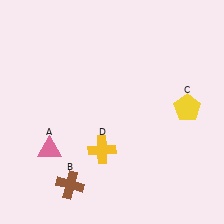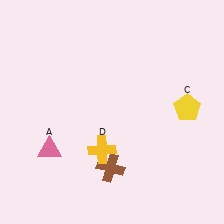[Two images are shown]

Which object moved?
The brown cross (B) moved right.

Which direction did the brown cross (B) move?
The brown cross (B) moved right.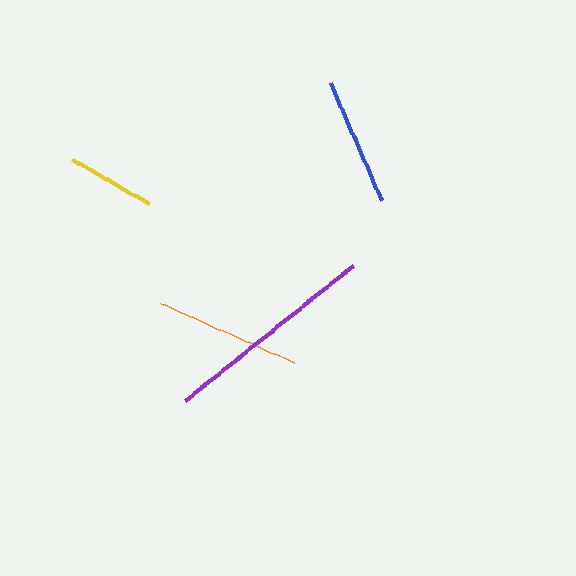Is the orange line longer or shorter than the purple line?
The purple line is longer than the orange line.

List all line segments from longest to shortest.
From longest to shortest: purple, orange, blue, yellow.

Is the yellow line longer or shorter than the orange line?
The orange line is longer than the yellow line.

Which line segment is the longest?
The purple line is the longest at approximately 216 pixels.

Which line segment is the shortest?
The yellow line is the shortest at approximately 88 pixels.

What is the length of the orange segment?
The orange segment is approximately 146 pixels long.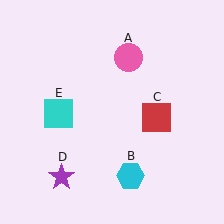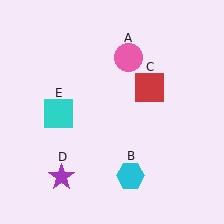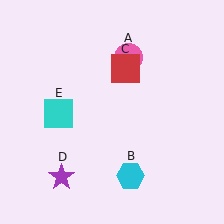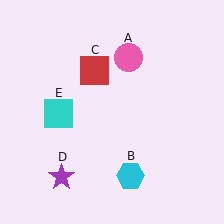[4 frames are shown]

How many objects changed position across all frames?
1 object changed position: red square (object C).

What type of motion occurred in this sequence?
The red square (object C) rotated counterclockwise around the center of the scene.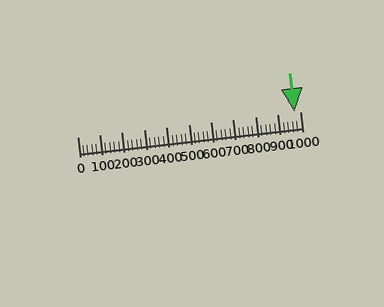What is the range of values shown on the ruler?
The ruler shows values from 0 to 1000.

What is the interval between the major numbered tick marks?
The major tick marks are spaced 100 units apart.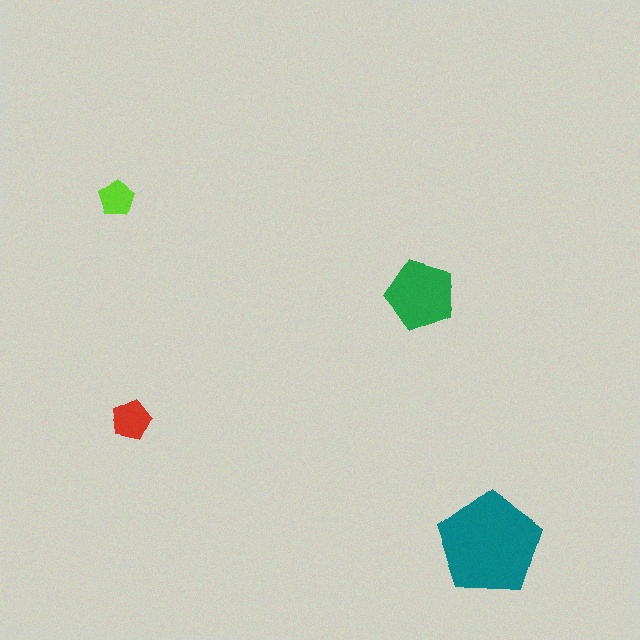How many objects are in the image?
There are 4 objects in the image.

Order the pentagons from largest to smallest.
the teal one, the green one, the red one, the lime one.